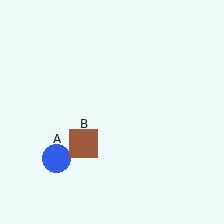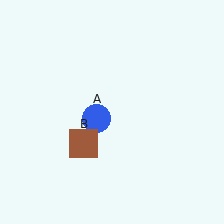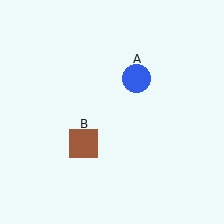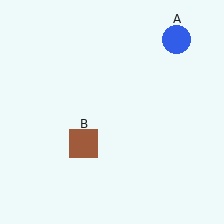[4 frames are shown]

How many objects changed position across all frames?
1 object changed position: blue circle (object A).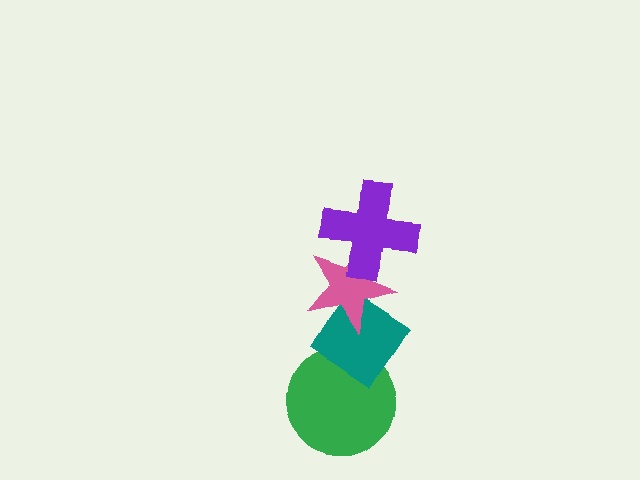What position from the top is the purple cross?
The purple cross is 1st from the top.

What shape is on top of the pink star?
The purple cross is on top of the pink star.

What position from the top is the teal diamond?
The teal diamond is 3rd from the top.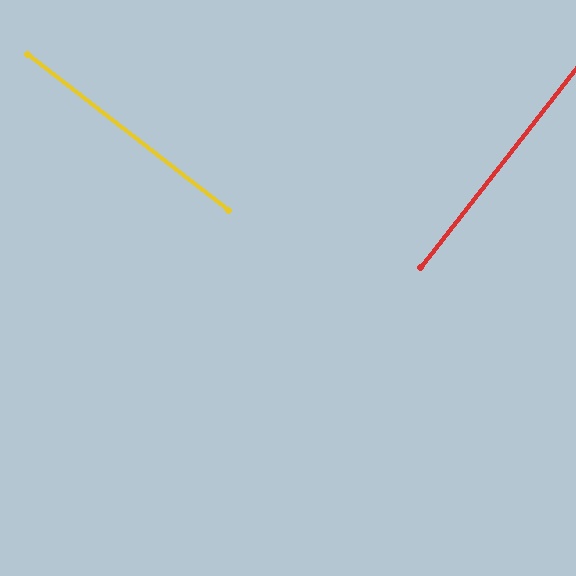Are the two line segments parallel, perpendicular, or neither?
Perpendicular — they meet at approximately 90°.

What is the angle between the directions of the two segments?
Approximately 90 degrees.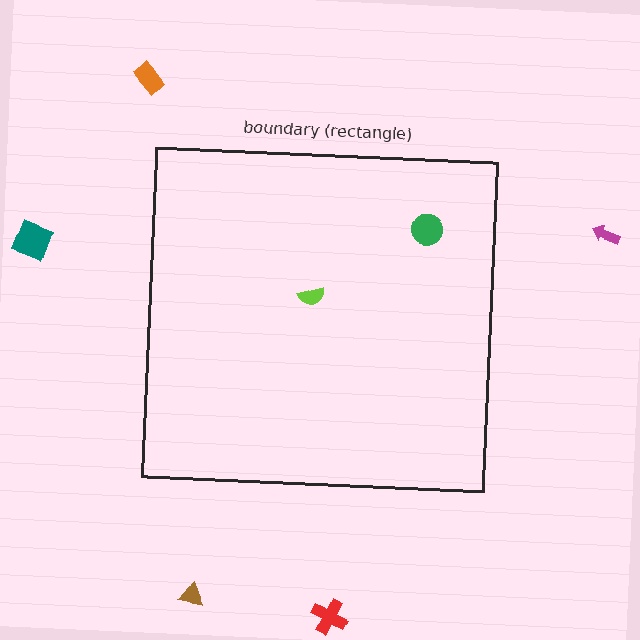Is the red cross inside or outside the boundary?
Outside.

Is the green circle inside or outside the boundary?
Inside.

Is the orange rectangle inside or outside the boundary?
Outside.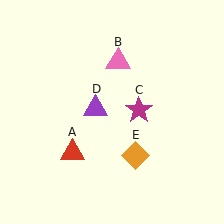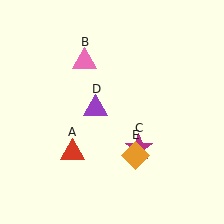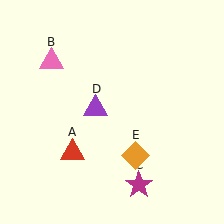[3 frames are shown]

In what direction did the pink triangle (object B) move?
The pink triangle (object B) moved left.